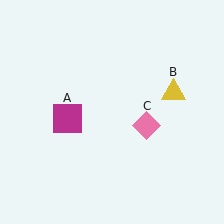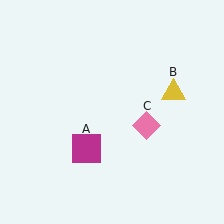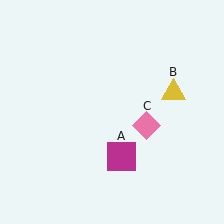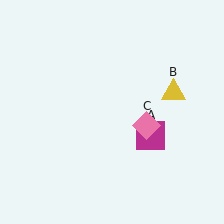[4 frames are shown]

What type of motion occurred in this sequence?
The magenta square (object A) rotated counterclockwise around the center of the scene.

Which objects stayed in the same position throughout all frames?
Yellow triangle (object B) and pink diamond (object C) remained stationary.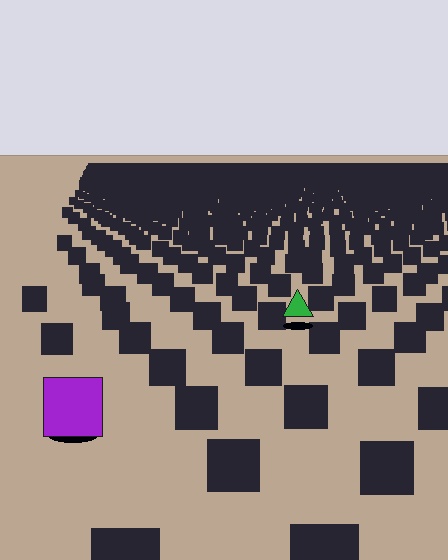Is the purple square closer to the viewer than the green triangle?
Yes. The purple square is closer — you can tell from the texture gradient: the ground texture is coarser near it.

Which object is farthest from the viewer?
The green triangle is farthest from the viewer. It appears smaller and the ground texture around it is denser.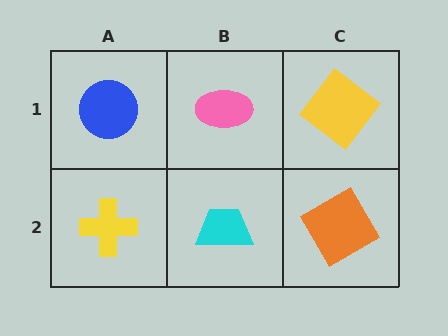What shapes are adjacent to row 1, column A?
A yellow cross (row 2, column A), a pink ellipse (row 1, column B).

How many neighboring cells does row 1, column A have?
2.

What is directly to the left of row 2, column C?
A cyan trapezoid.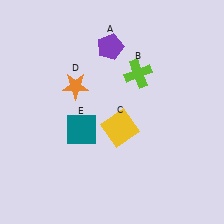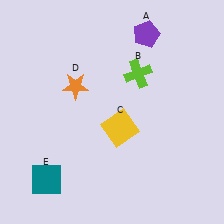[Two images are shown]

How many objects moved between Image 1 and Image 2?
2 objects moved between the two images.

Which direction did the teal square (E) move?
The teal square (E) moved down.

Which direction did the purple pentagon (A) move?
The purple pentagon (A) moved right.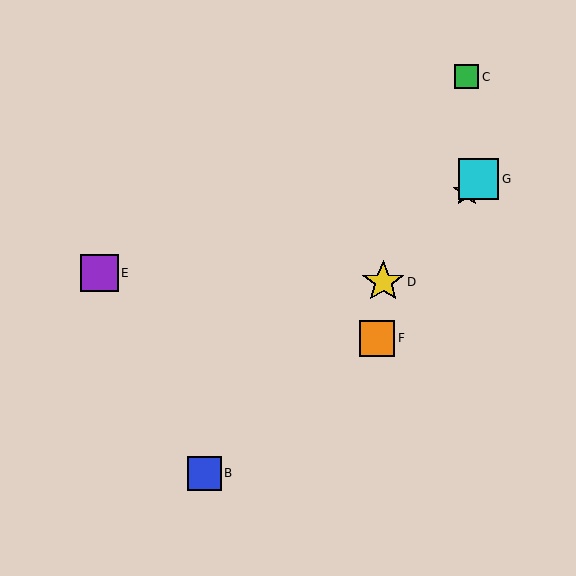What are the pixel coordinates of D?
Object D is at (383, 282).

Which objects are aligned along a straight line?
Objects A, B, D, G are aligned along a straight line.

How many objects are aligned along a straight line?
4 objects (A, B, D, G) are aligned along a straight line.